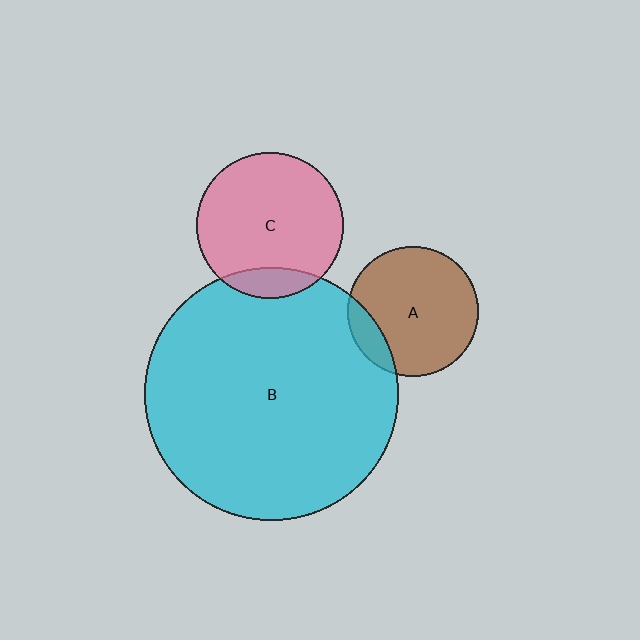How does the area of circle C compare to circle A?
Approximately 1.3 times.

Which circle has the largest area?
Circle B (cyan).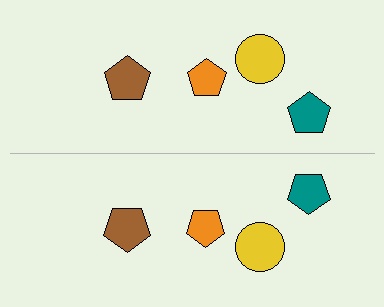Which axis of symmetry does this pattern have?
The pattern has a horizontal axis of symmetry running through the center of the image.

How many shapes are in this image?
There are 8 shapes in this image.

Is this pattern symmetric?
Yes, this pattern has bilateral (reflection) symmetry.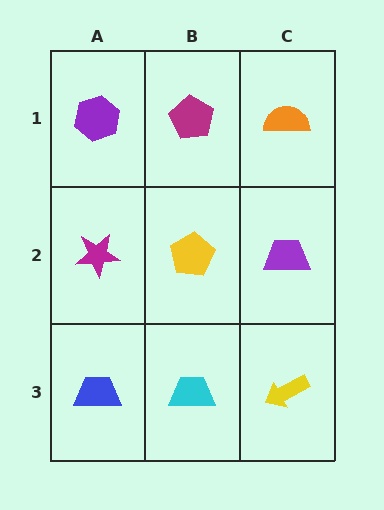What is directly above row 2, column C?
An orange semicircle.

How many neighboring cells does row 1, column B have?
3.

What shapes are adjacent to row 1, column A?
A magenta star (row 2, column A), a magenta pentagon (row 1, column B).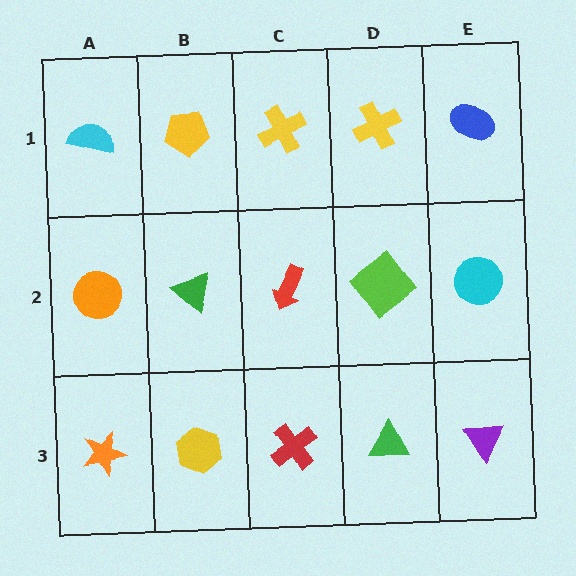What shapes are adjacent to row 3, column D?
A lime diamond (row 2, column D), a red cross (row 3, column C), a purple triangle (row 3, column E).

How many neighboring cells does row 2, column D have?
4.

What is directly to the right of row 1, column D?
A blue ellipse.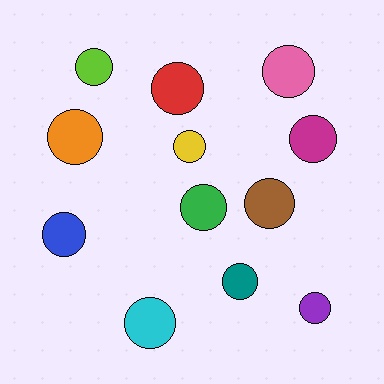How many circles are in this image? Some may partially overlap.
There are 12 circles.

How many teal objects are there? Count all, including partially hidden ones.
There is 1 teal object.